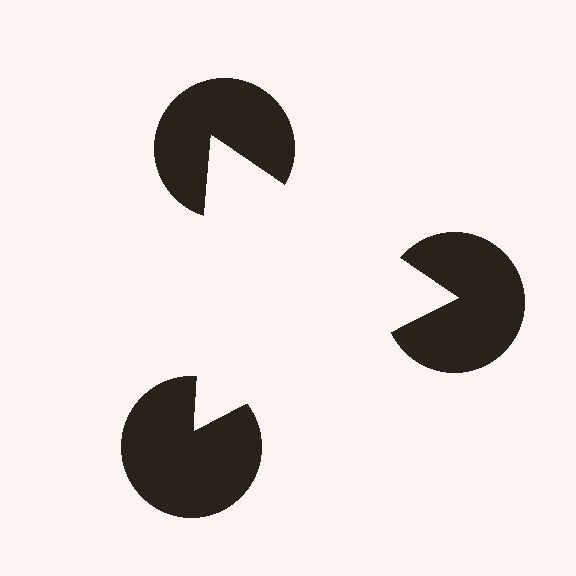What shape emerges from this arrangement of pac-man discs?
An illusory triangle — its edges are inferred from the aligned wedge cuts in the pac-man discs, not physically drawn.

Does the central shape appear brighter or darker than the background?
It typically appears slightly brighter than the background, even though no actual brightness change is drawn.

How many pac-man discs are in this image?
There are 3 — one at each vertex of the illusory triangle.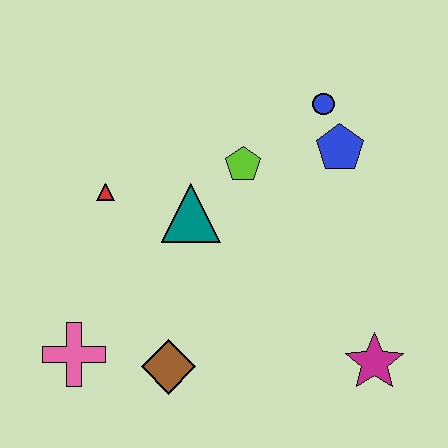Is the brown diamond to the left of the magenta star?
Yes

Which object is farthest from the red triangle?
The magenta star is farthest from the red triangle.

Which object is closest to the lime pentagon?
The teal triangle is closest to the lime pentagon.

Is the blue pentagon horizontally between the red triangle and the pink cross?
No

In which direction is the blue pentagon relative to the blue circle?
The blue pentagon is below the blue circle.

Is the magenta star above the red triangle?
No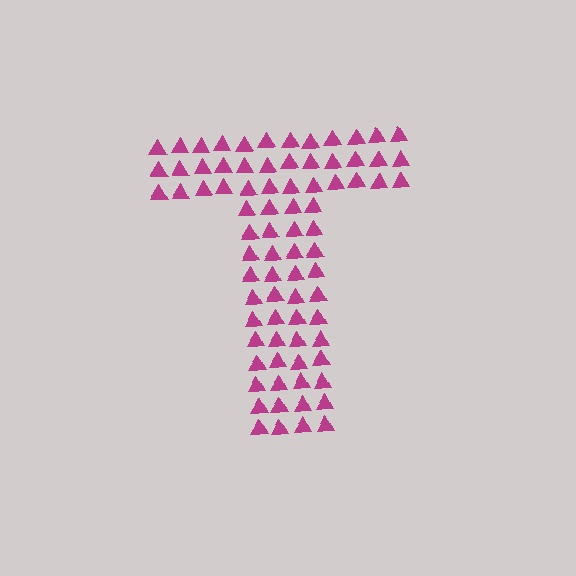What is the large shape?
The large shape is the letter T.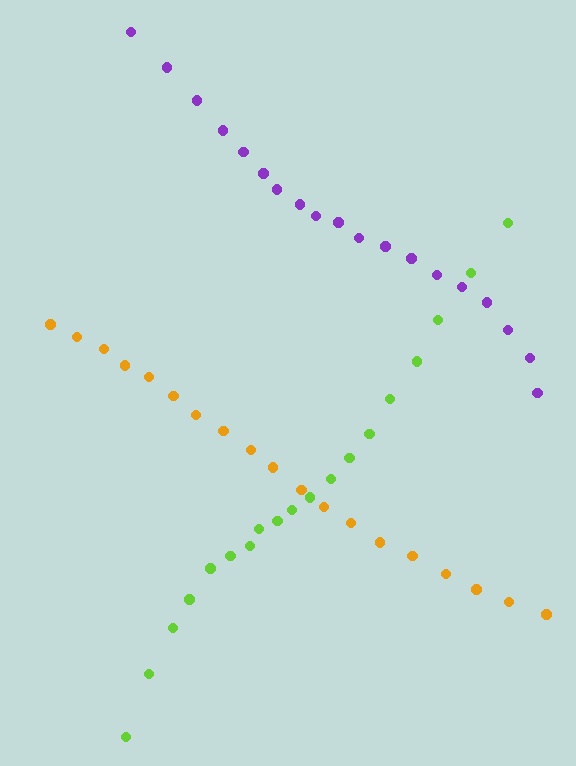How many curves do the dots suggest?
There are 3 distinct paths.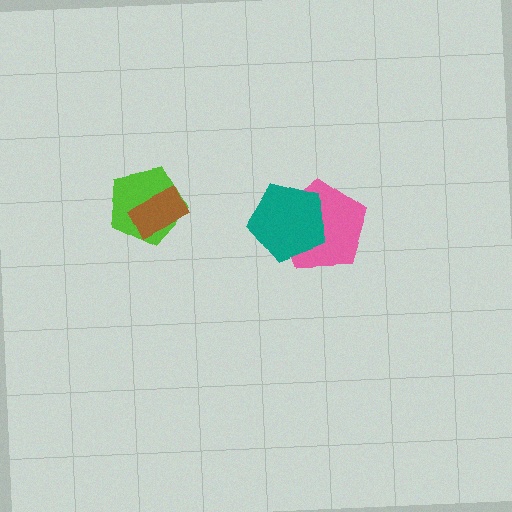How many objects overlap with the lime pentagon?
1 object overlaps with the lime pentagon.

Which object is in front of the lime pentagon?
The brown rectangle is in front of the lime pentagon.